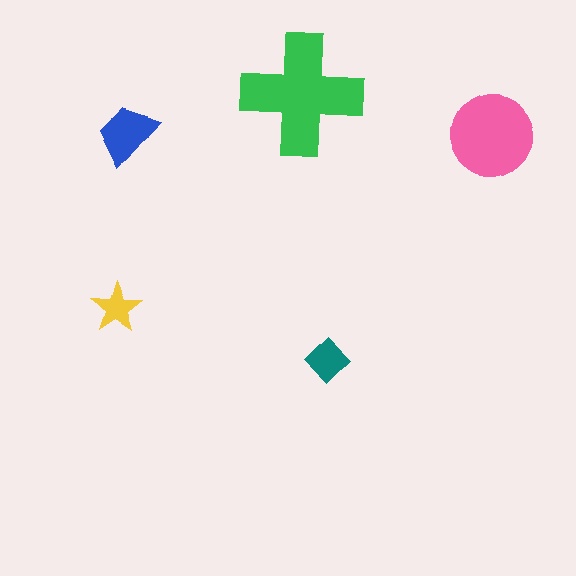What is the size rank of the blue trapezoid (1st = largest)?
3rd.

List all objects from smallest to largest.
The yellow star, the teal diamond, the blue trapezoid, the pink circle, the green cross.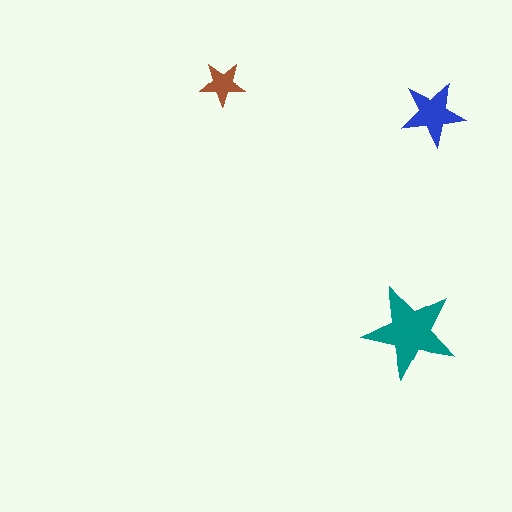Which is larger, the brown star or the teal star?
The teal one.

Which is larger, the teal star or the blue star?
The teal one.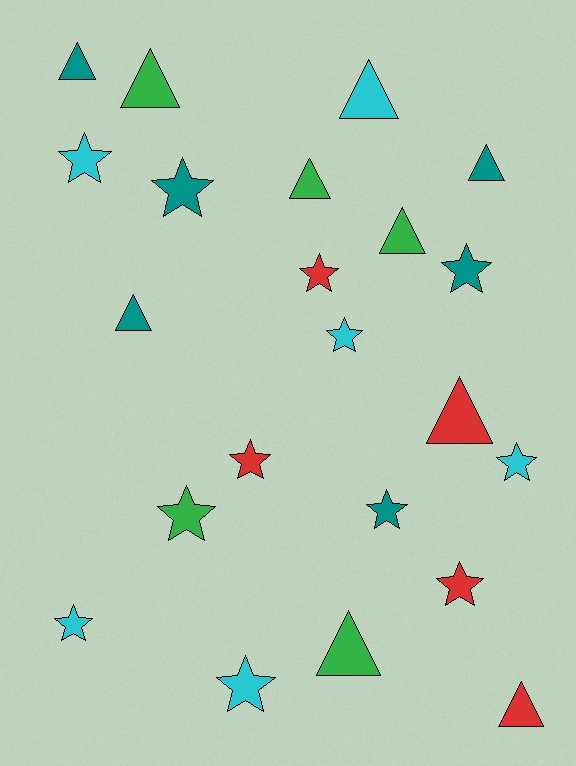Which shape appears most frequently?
Star, with 12 objects.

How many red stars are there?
There are 3 red stars.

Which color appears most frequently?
Cyan, with 6 objects.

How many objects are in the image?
There are 22 objects.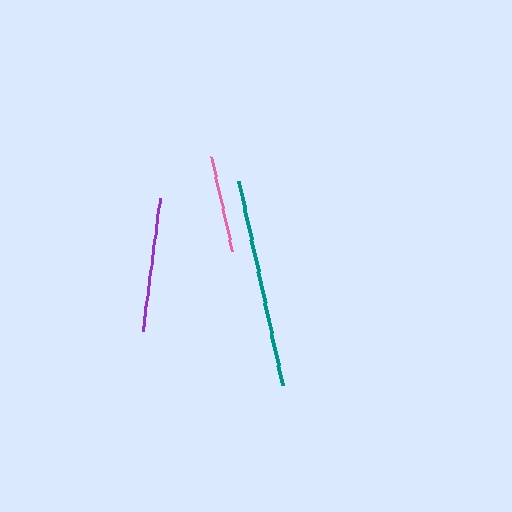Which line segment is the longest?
The teal line is the longest at approximately 208 pixels.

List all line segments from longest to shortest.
From longest to shortest: teal, purple, pink.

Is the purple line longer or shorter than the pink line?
The purple line is longer than the pink line.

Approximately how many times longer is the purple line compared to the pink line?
The purple line is approximately 1.4 times the length of the pink line.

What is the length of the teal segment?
The teal segment is approximately 208 pixels long.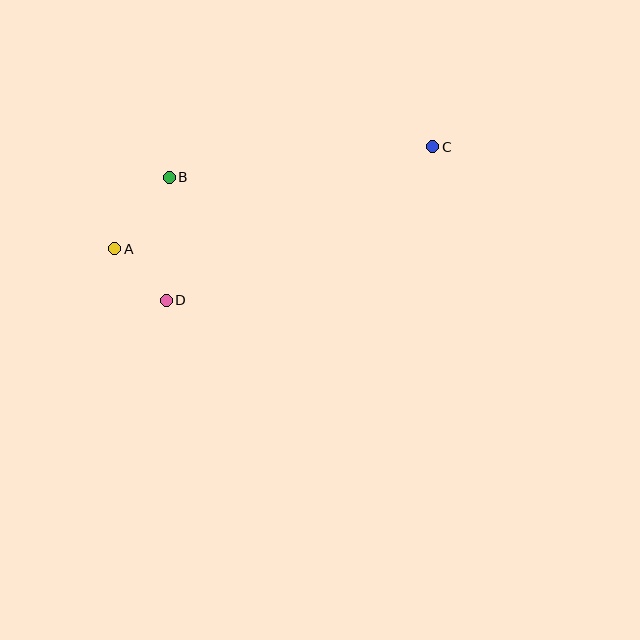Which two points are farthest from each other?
Points A and C are farthest from each other.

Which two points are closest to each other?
Points A and D are closest to each other.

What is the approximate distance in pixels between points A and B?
The distance between A and B is approximately 90 pixels.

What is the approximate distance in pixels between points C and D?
The distance between C and D is approximately 308 pixels.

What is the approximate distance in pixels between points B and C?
The distance between B and C is approximately 265 pixels.